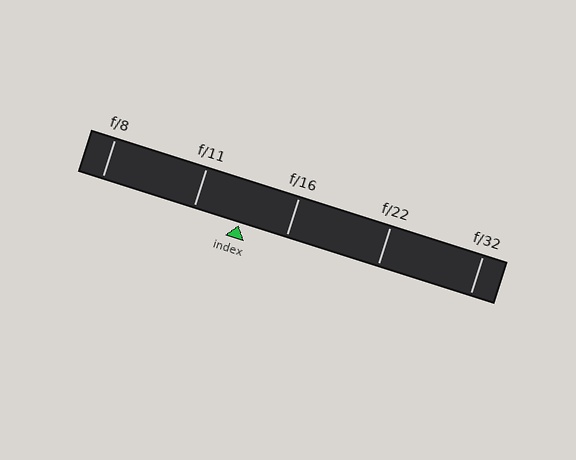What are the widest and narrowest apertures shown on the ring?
The widest aperture shown is f/8 and the narrowest is f/32.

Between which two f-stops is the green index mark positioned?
The index mark is between f/11 and f/16.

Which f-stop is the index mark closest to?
The index mark is closest to f/11.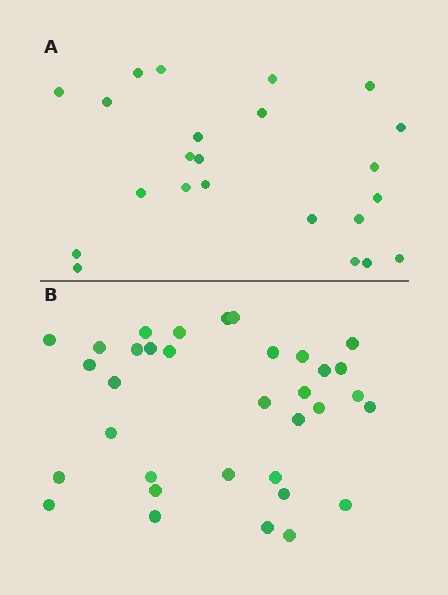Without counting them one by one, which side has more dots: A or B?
Region B (the bottom region) has more dots.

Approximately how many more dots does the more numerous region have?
Region B has roughly 12 or so more dots than region A.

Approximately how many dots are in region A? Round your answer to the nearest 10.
About 20 dots. (The exact count is 23, which rounds to 20.)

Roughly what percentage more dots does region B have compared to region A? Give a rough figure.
About 50% more.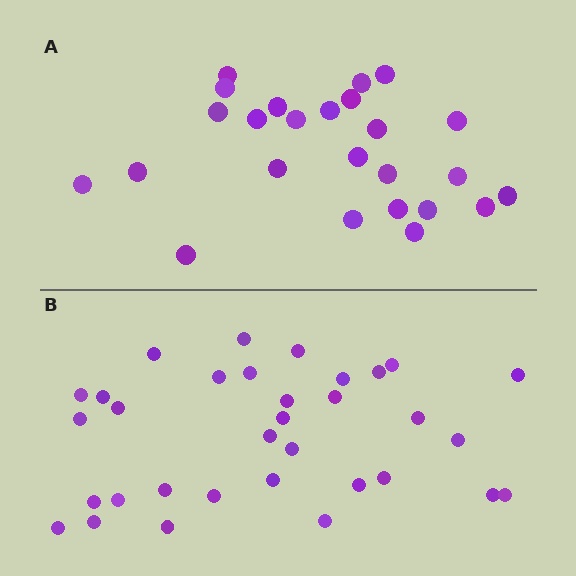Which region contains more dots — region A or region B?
Region B (the bottom region) has more dots.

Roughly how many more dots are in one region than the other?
Region B has roughly 8 or so more dots than region A.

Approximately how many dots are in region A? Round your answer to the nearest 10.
About 20 dots. (The exact count is 25, which rounds to 20.)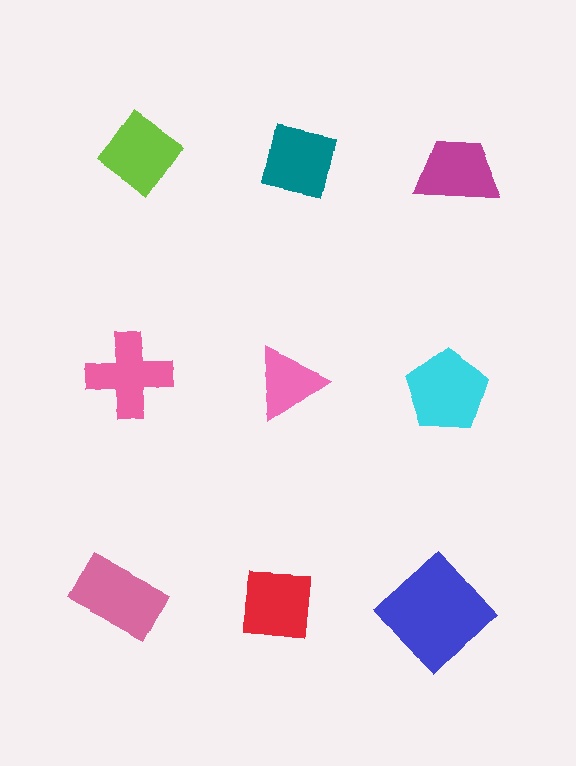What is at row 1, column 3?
A magenta trapezoid.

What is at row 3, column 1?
A pink rectangle.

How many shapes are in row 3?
3 shapes.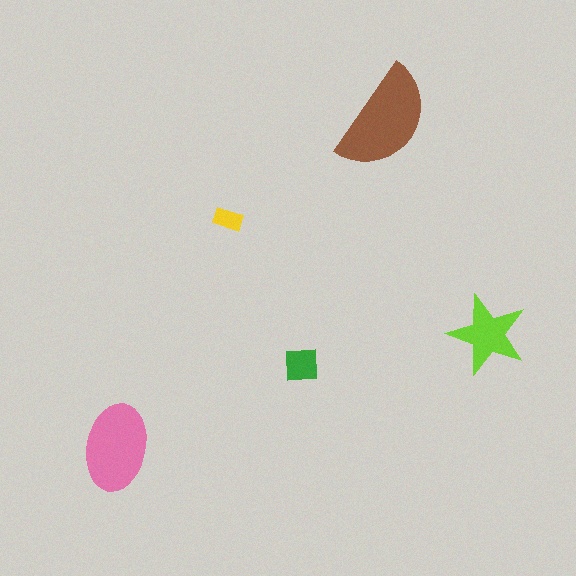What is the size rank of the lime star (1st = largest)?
3rd.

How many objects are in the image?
There are 5 objects in the image.